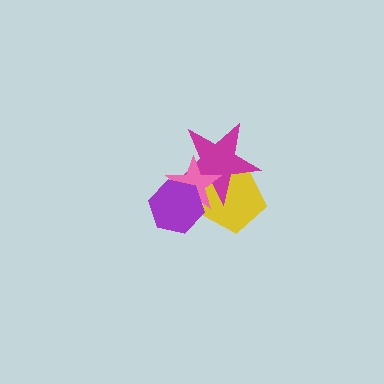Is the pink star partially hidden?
Yes, it is partially covered by another shape.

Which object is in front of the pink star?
The purple hexagon is in front of the pink star.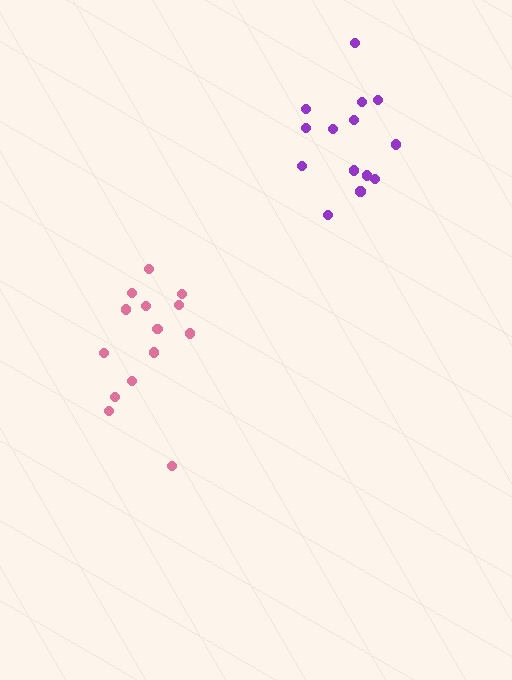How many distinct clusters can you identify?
There are 2 distinct clusters.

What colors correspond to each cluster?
The clusters are colored: purple, pink.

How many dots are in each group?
Group 1: 14 dots, Group 2: 14 dots (28 total).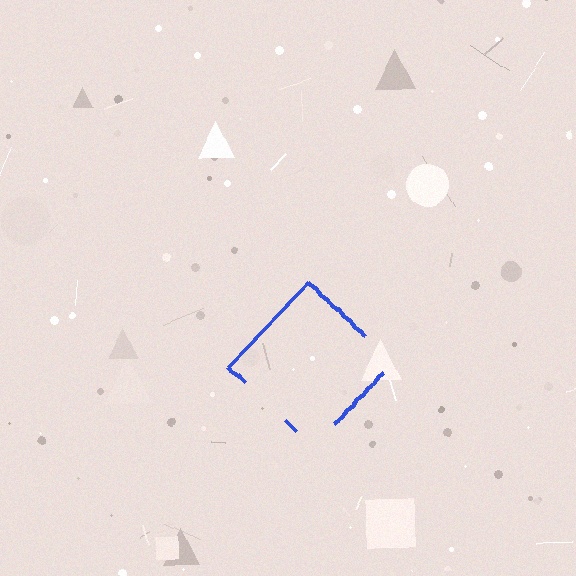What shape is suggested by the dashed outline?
The dashed outline suggests a diamond.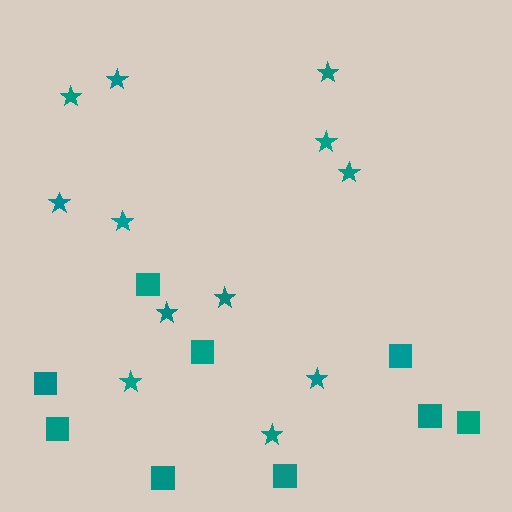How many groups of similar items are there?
There are 2 groups: one group of squares (9) and one group of stars (12).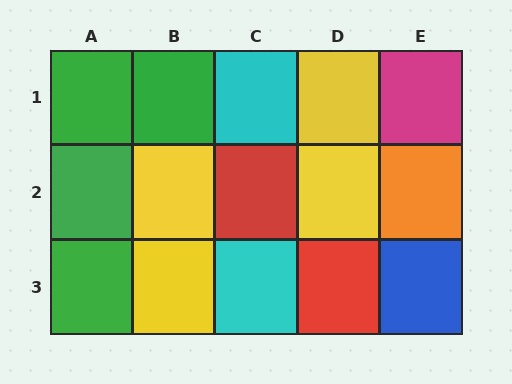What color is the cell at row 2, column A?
Green.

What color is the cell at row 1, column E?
Magenta.